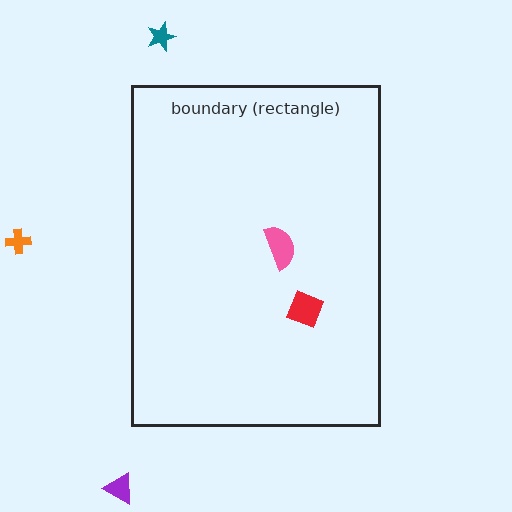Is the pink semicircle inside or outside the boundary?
Inside.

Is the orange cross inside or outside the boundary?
Outside.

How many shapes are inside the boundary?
2 inside, 3 outside.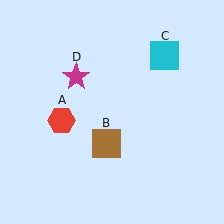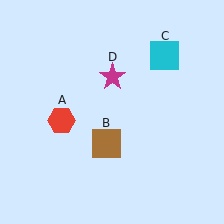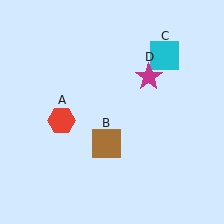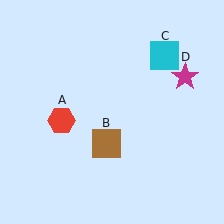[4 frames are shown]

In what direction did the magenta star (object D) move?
The magenta star (object D) moved right.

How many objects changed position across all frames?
1 object changed position: magenta star (object D).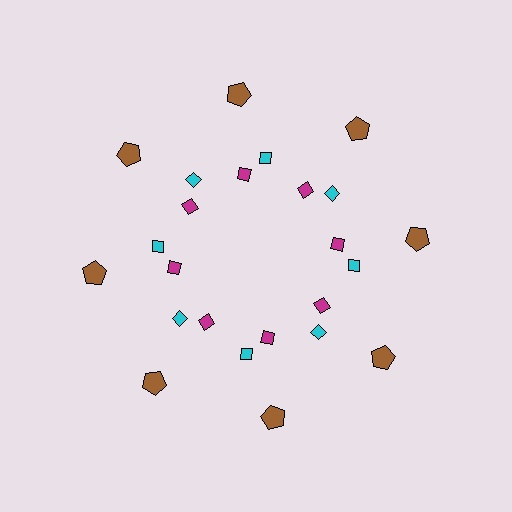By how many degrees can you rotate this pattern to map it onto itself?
The pattern maps onto itself every 45 degrees of rotation.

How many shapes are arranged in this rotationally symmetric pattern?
There are 24 shapes, arranged in 8 groups of 3.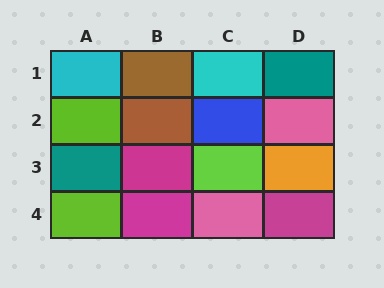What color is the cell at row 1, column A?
Cyan.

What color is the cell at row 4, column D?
Magenta.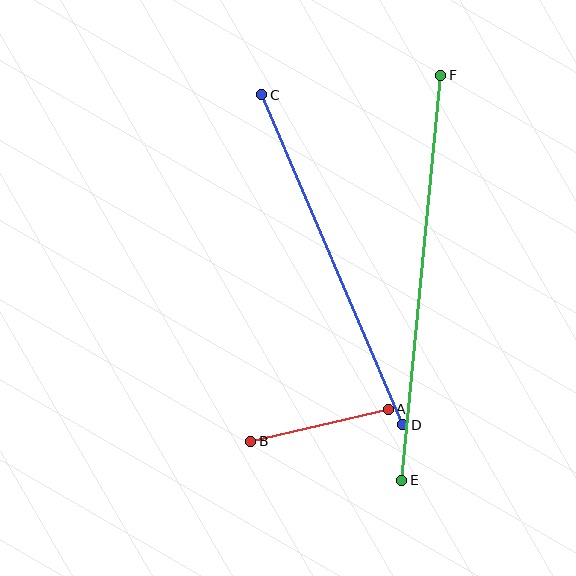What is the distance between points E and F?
The distance is approximately 407 pixels.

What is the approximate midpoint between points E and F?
The midpoint is at approximately (421, 278) pixels.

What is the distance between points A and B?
The distance is approximately 142 pixels.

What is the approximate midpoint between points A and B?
The midpoint is at approximately (320, 425) pixels.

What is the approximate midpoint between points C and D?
The midpoint is at approximately (332, 260) pixels.